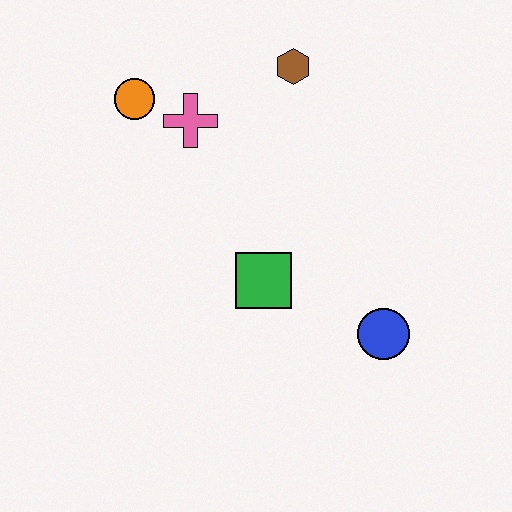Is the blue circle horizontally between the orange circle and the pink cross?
No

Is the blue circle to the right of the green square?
Yes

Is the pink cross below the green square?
No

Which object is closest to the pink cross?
The orange circle is closest to the pink cross.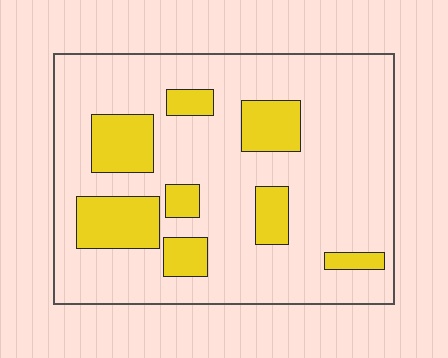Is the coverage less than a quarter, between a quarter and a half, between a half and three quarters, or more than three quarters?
Less than a quarter.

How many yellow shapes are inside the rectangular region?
8.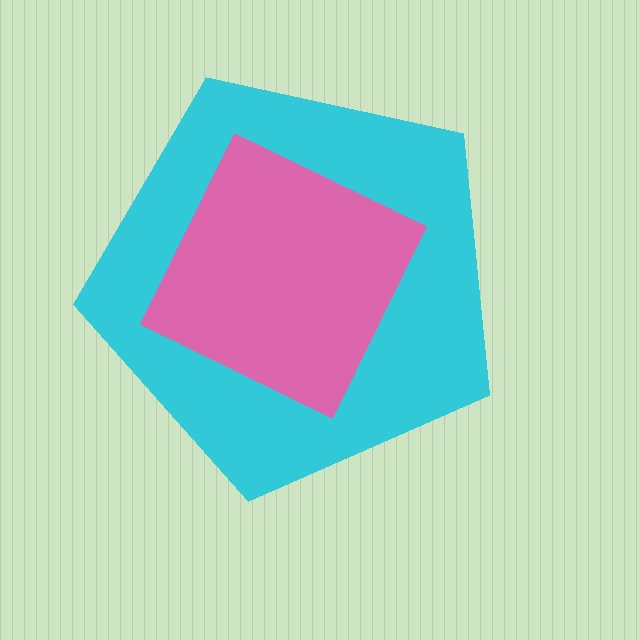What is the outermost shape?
The cyan pentagon.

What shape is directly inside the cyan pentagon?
The pink diamond.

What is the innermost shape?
The pink diamond.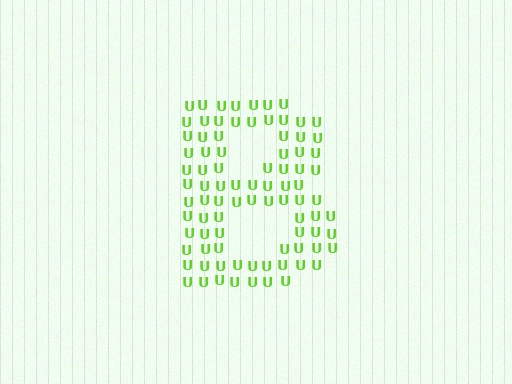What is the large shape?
The large shape is the letter B.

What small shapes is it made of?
It is made of small letter U's.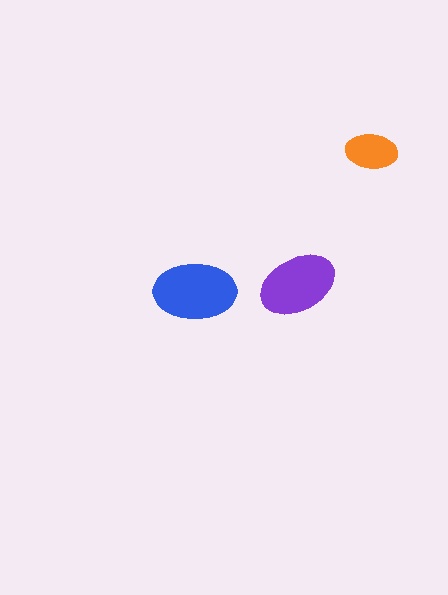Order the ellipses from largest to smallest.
the blue one, the purple one, the orange one.